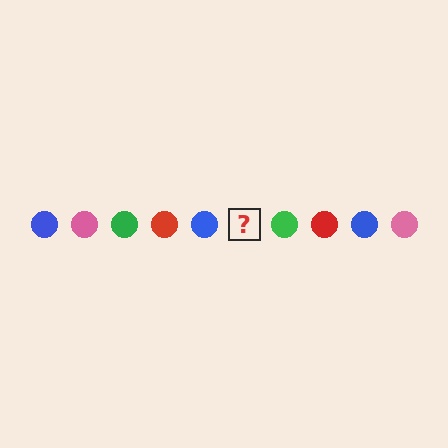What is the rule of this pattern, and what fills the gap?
The rule is that the pattern cycles through blue, pink, green, red circles. The gap should be filled with a pink circle.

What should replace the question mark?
The question mark should be replaced with a pink circle.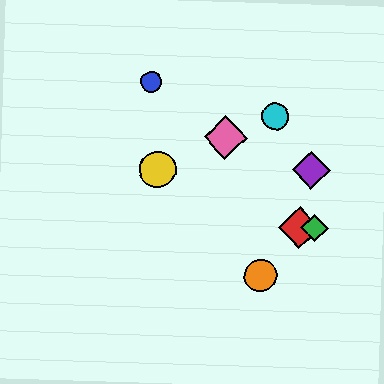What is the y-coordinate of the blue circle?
The blue circle is at y≈82.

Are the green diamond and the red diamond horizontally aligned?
Yes, both are at y≈228.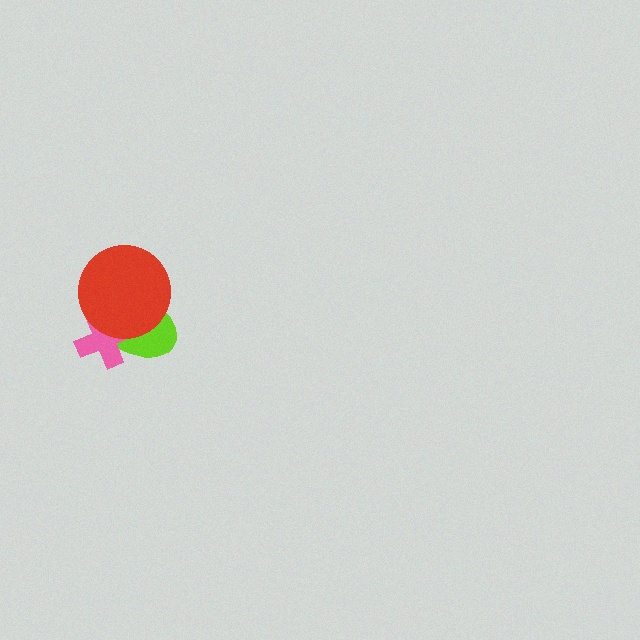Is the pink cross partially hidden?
Yes, it is partially covered by another shape.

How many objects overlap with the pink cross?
2 objects overlap with the pink cross.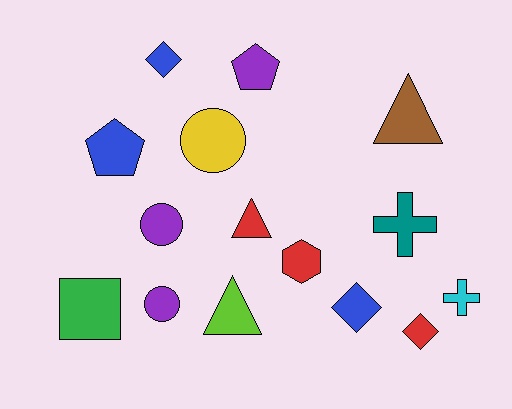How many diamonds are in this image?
There are 3 diamonds.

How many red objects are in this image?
There are 3 red objects.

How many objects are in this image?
There are 15 objects.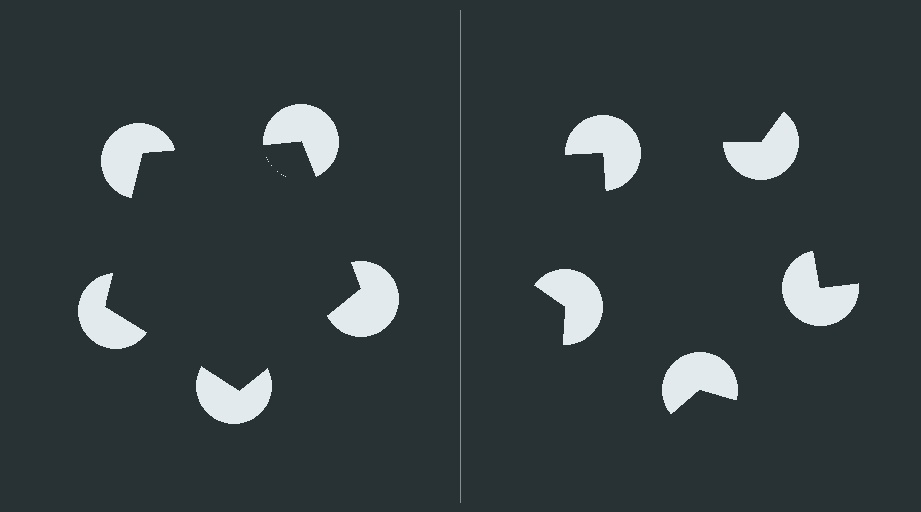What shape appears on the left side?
An illusory pentagon.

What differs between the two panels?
The pac-man discs are positioned identically on both sides; only the wedge orientations differ. On the left they align to a pentagon; on the right they are misaligned.